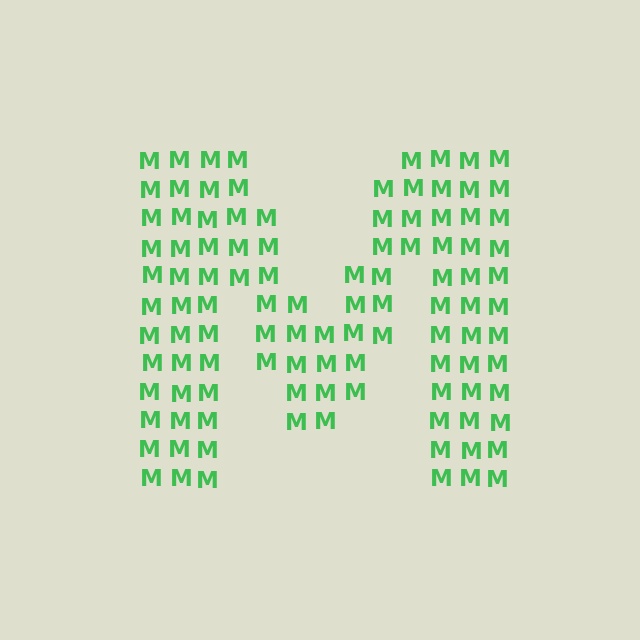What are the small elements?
The small elements are letter M's.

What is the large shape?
The large shape is the letter M.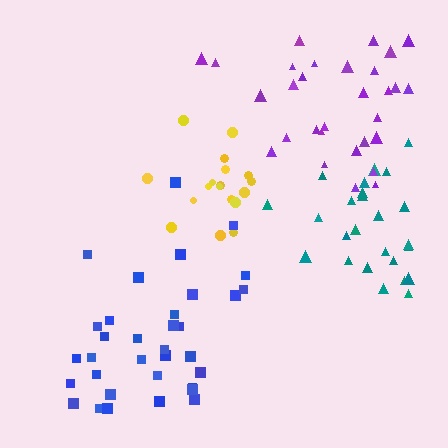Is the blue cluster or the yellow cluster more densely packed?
Yellow.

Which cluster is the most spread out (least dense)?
Teal.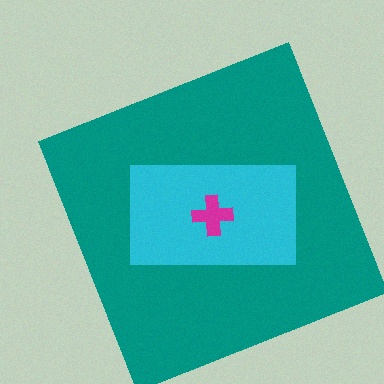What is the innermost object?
The magenta cross.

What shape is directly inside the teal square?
The cyan rectangle.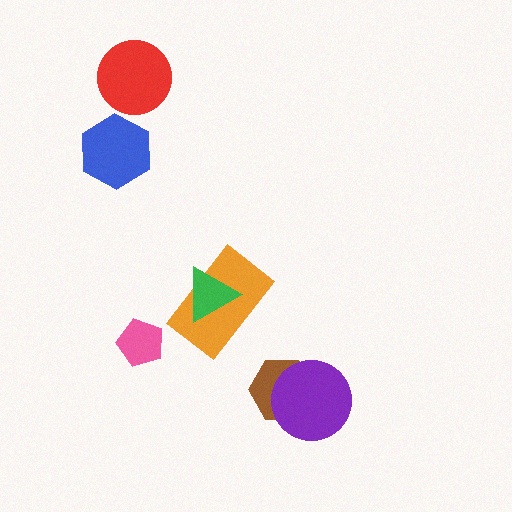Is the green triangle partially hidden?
No, no other shape covers it.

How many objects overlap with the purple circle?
1 object overlaps with the purple circle.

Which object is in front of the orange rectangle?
The green triangle is in front of the orange rectangle.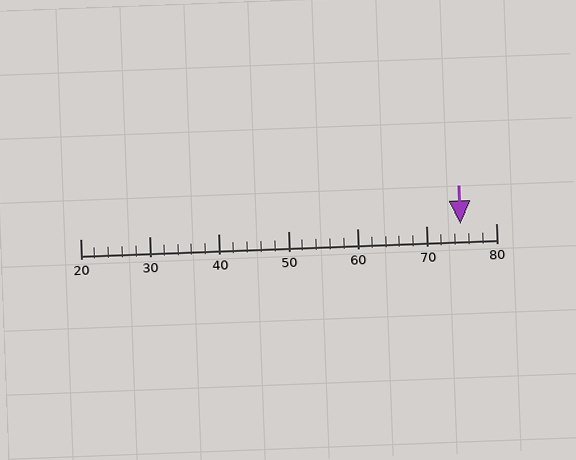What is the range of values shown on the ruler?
The ruler shows values from 20 to 80.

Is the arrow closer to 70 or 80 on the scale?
The arrow is closer to 70.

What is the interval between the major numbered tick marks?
The major tick marks are spaced 10 units apart.